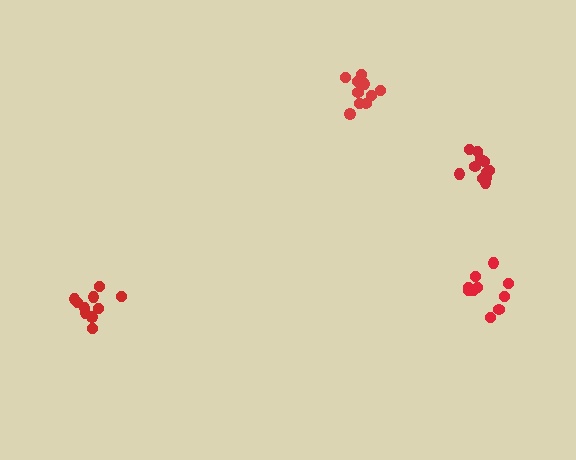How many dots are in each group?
Group 1: 10 dots, Group 2: 10 dots, Group 3: 11 dots, Group 4: 10 dots (41 total).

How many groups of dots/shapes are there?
There are 4 groups.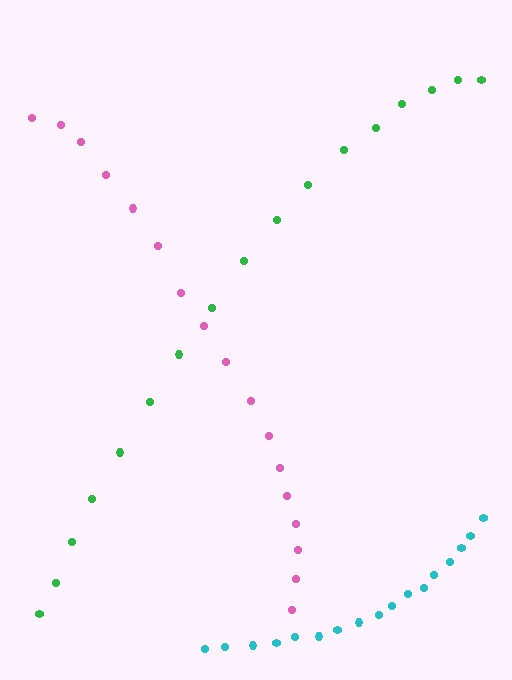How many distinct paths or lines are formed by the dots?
There are 3 distinct paths.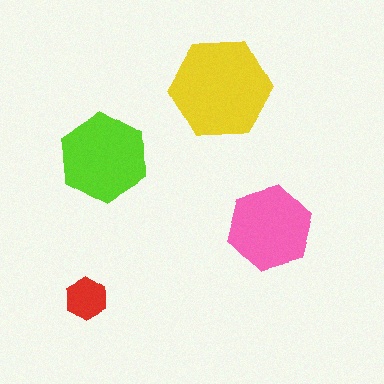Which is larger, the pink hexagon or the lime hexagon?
The lime one.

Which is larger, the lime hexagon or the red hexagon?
The lime one.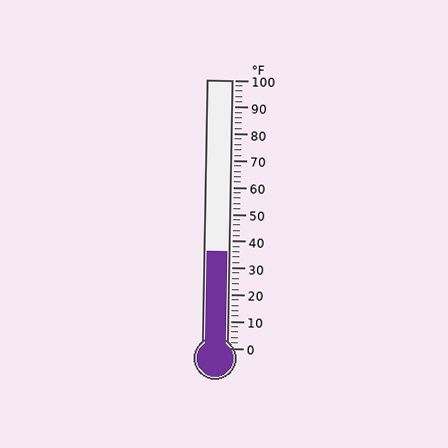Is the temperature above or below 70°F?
The temperature is below 70°F.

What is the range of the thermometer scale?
The thermometer scale ranges from 0°F to 100°F.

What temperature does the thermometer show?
The thermometer shows approximately 36°F.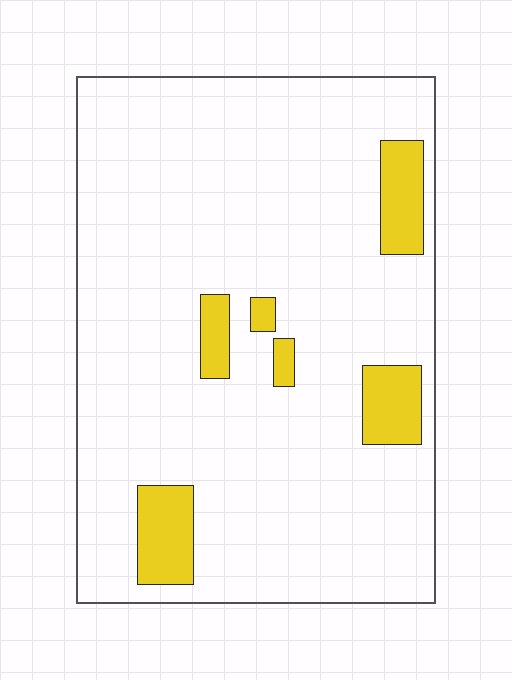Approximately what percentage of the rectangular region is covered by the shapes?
Approximately 10%.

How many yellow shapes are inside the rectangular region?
6.